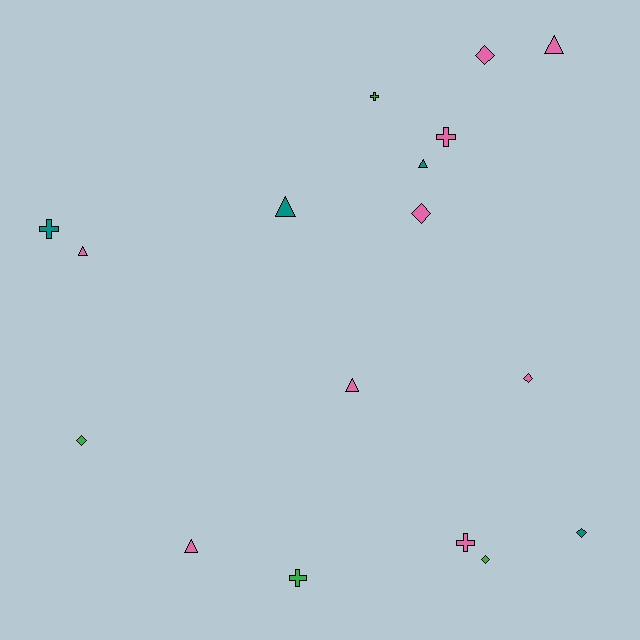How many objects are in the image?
There are 17 objects.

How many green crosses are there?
There are 2 green crosses.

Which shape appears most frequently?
Triangle, with 6 objects.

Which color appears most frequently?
Pink, with 9 objects.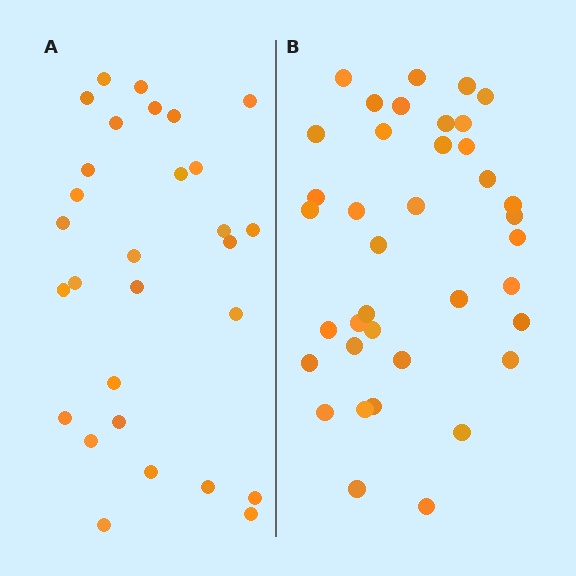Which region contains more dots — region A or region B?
Region B (the right region) has more dots.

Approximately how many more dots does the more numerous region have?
Region B has roughly 8 or so more dots than region A.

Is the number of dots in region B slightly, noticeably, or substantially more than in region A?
Region B has noticeably more, but not dramatically so. The ratio is roughly 1.3 to 1.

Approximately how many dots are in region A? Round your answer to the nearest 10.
About 30 dots. (The exact count is 29, which rounds to 30.)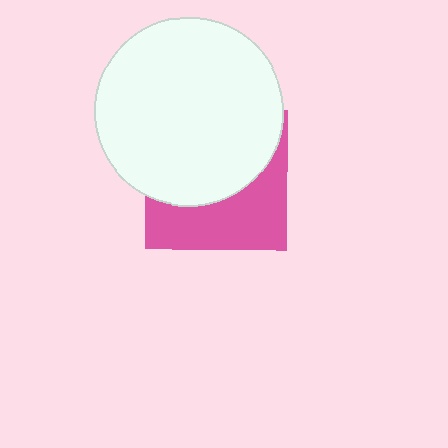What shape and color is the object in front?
The object in front is a white circle.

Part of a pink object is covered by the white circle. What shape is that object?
It is a square.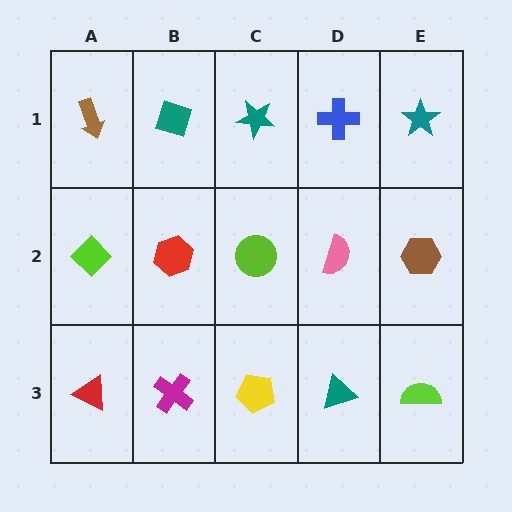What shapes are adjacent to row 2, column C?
A teal star (row 1, column C), a yellow pentagon (row 3, column C), a red hexagon (row 2, column B), a pink semicircle (row 2, column D).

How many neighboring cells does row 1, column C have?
3.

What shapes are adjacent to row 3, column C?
A lime circle (row 2, column C), a magenta cross (row 3, column B), a teal triangle (row 3, column D).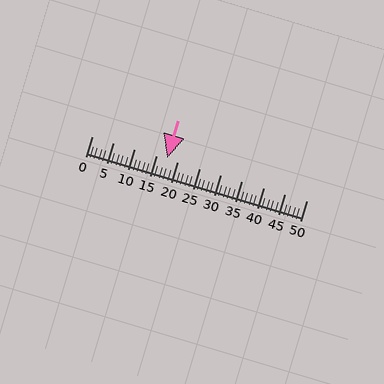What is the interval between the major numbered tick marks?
The major tick marks are spaced 5 units apart.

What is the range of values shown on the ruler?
The ruler shows values from 0 to 50.